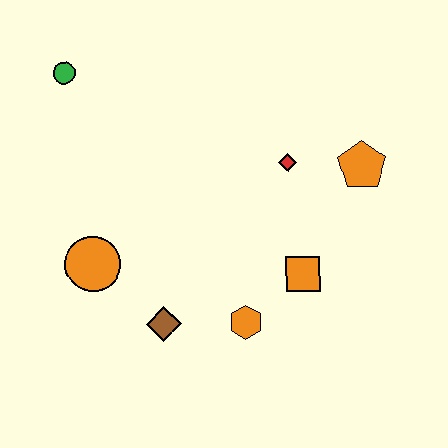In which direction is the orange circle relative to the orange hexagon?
The orange circle is to the left of the orange hexagon.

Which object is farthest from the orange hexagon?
The green circle is farthest from the orange hexagon.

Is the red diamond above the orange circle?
Yes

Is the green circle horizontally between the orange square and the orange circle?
No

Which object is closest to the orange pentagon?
The red diamond is closest to the orange pentagon.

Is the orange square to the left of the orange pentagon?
Yes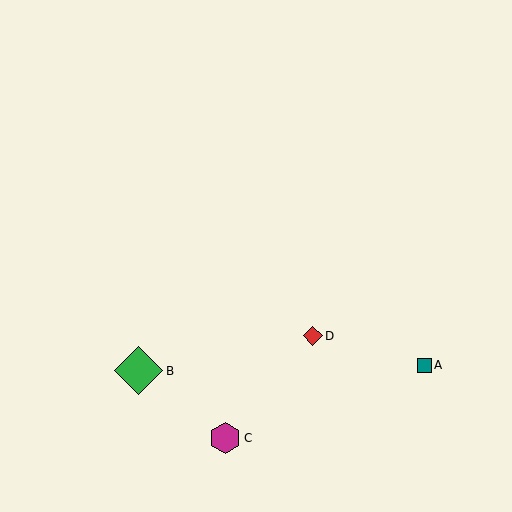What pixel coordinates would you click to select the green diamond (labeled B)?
Click at (138, 371) to select the green diamond B.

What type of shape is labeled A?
Shape A is a teal square.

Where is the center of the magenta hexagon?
The center of the magenta hexagon is at (225, 438).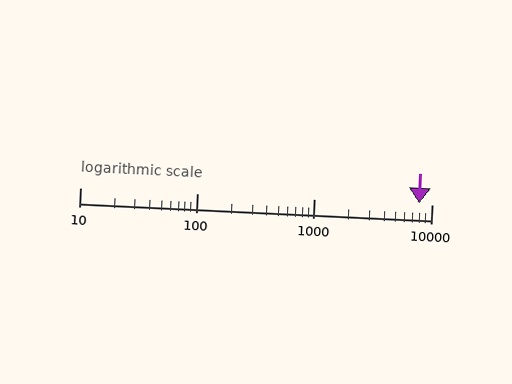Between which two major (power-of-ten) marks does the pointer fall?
The pointer is between 1000 and 10000.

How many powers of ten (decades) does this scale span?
The scale spans 3 decades, from 10 to 10000.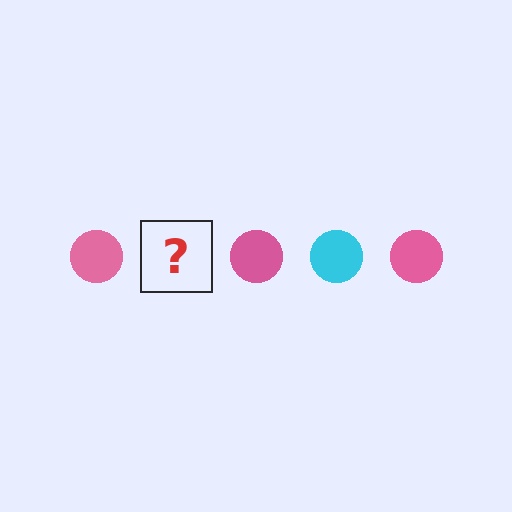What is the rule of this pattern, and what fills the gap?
The rule is that the pattern cycles through pink, cyan circles. The gap should be filled with a cyan circle.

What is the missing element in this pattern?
The missing element is a cyan circle.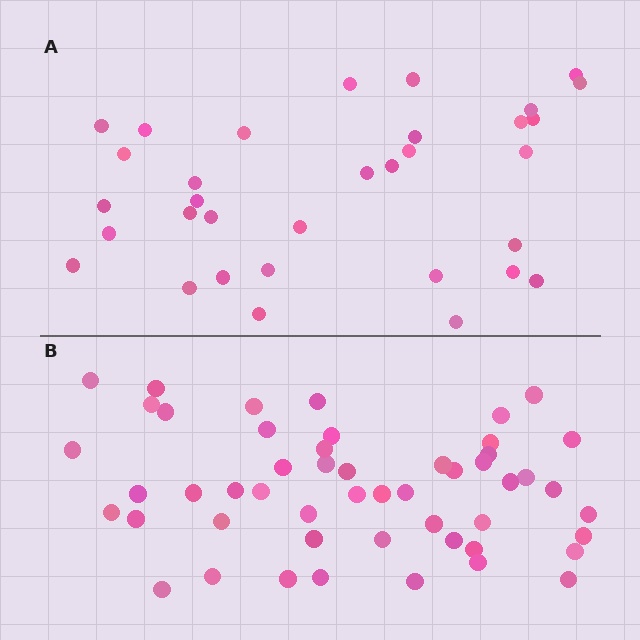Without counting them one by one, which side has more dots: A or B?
Region B (the bottom region) has more dots.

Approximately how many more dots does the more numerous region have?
Region B has approximately 20 more dots than region A.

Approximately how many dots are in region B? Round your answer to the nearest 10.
About 50 dots. (The exact count is 51, which rounds to 50.)